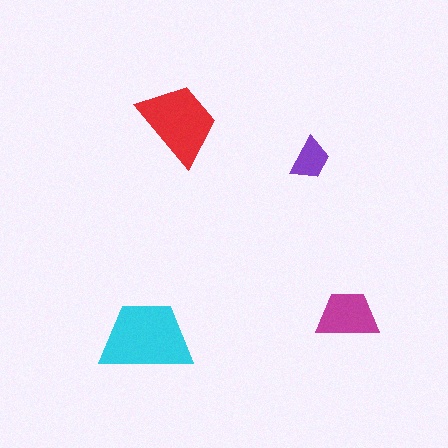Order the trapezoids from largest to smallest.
the cyan one, the red one, the magenta one, the purple one.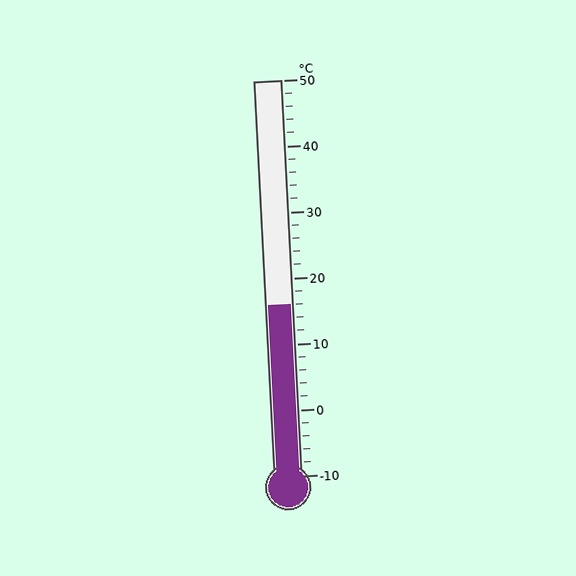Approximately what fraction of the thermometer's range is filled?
The thermometer is filled to approximately 45% of its range.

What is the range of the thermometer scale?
The thermometer scale ranges from -10°C to 50°C.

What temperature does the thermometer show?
The thermometer shows approximately 16°C.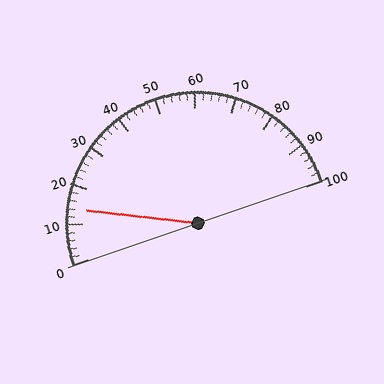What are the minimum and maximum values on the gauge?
The gauge ranges from 0 to 100.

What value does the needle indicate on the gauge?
The needle indicates approximately 14.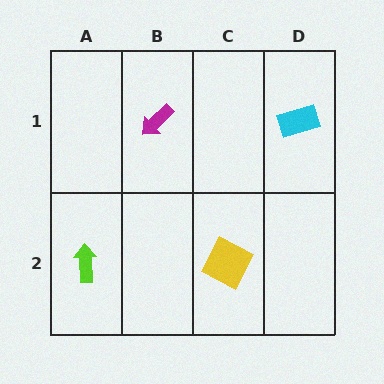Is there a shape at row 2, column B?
No, that cell is empty.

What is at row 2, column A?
A lime arrow.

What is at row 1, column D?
A cyan rectangle.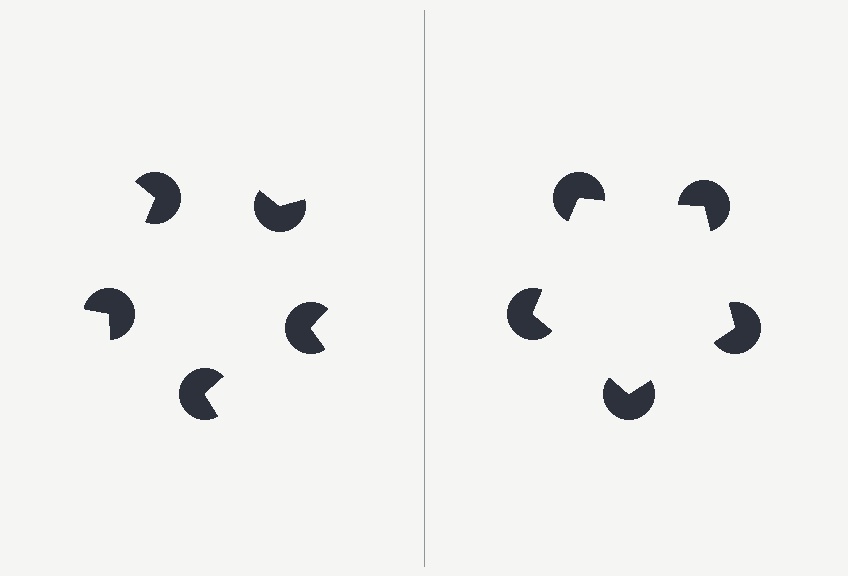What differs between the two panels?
The pac-man discs are positioned identically on both sides; only the wedge orientations differ. On the right they align to a pentagon; on the left they are misaligned.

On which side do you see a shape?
An illusory pentagon appears on the right side. On the left side the wedge cuts are rotated, so no coherent shape forms.